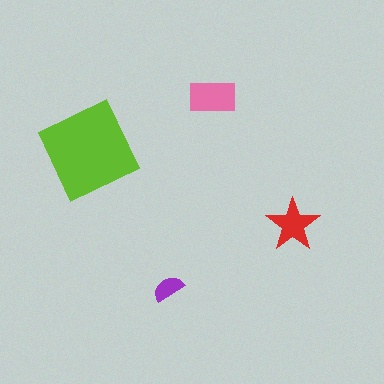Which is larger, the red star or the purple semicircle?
The red star.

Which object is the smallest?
The purple semicircle.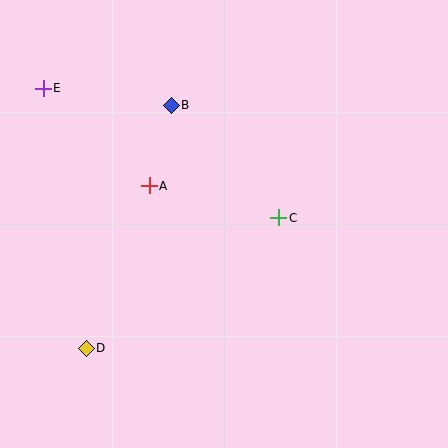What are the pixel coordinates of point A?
Point A is at (149, 186).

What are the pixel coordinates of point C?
Point C is at (279, 218).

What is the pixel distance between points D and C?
The distance between D and C is 233 pixels.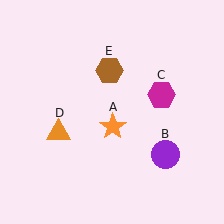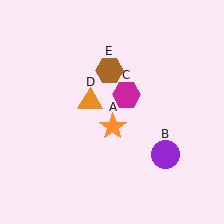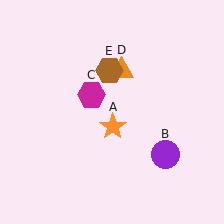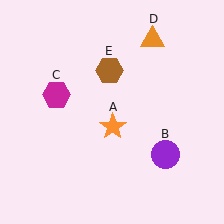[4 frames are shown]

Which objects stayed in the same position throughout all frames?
Orange star (object A) and purple circle (object B) and brown hexagon (object E) remained stationary.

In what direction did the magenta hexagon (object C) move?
The magenta hexagon (object C) moved left.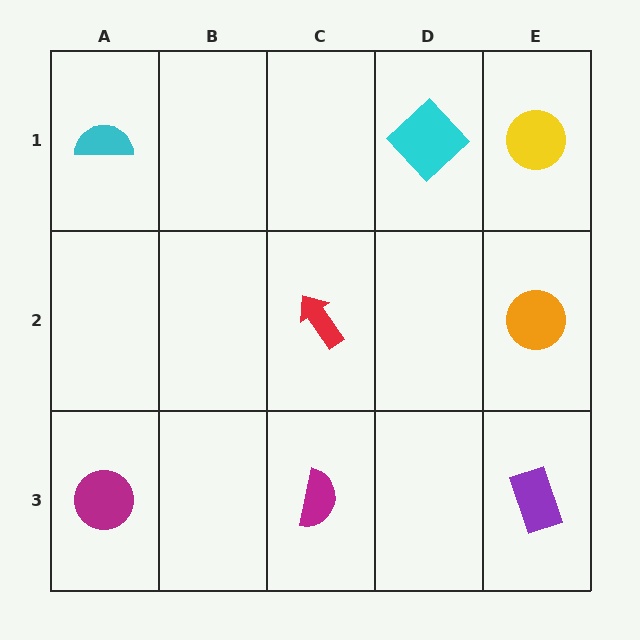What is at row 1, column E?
A yellow circle.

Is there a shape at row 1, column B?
No, that cell is empty.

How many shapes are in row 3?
3 shapes.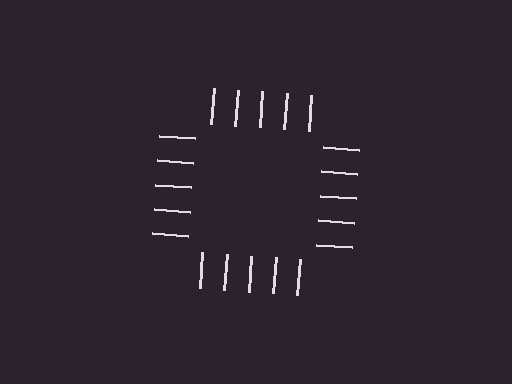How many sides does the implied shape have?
4 sides — the line-ends trace a square.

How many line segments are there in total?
20 — 5 along each of the 4 edges.